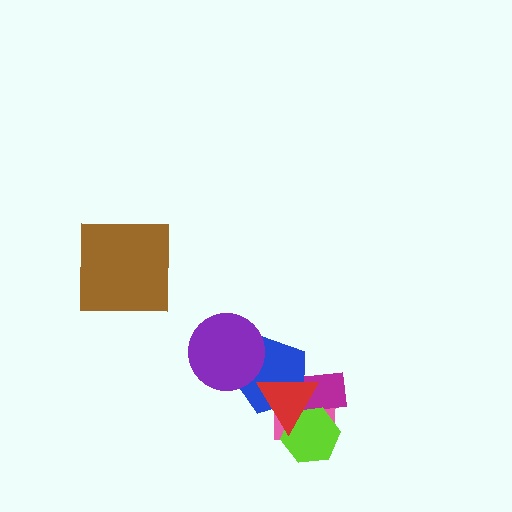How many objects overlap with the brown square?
0 objects overlap with the brown square.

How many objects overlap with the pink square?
4 objects overlap with the pink square.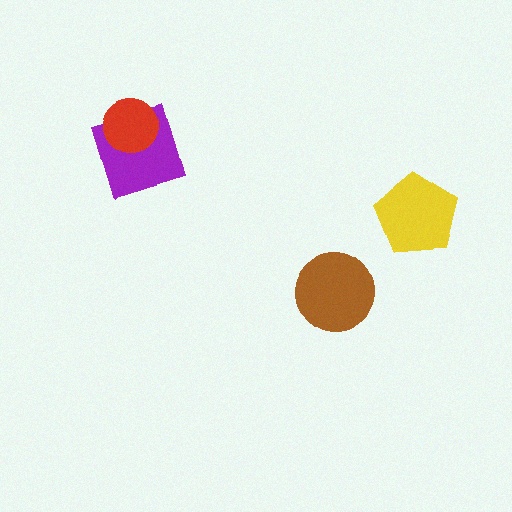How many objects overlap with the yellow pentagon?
0 objects overlap with the yellow pentagon.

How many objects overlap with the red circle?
1 object overlaps with the red circle.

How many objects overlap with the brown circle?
0 objects overlap with the brown circle.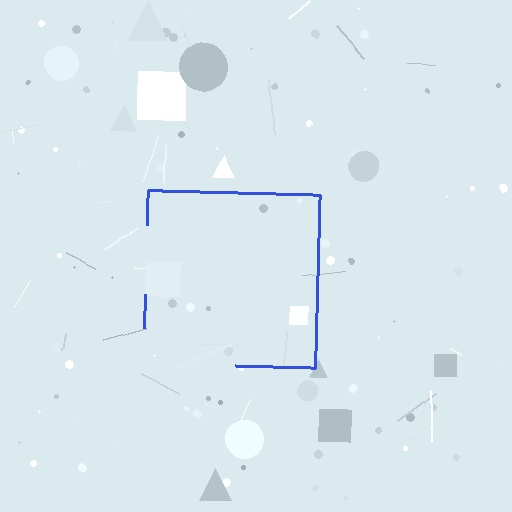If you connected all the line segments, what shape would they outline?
They would outline a square.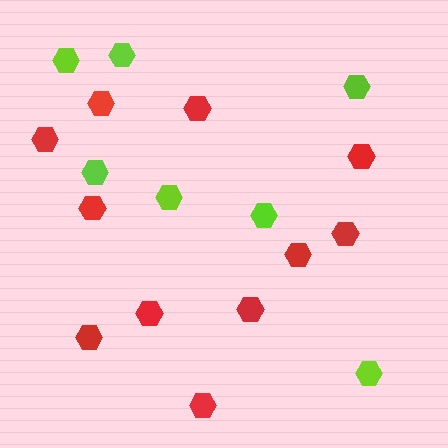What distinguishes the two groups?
There are 2 groups: one group of red hexagons (11) and one group of lime hexagons (7).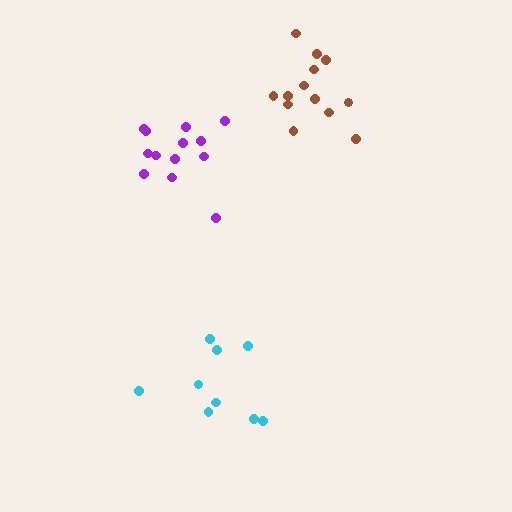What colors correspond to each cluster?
The clusters are colored: cyan, brown, purple.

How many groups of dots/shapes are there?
There are 3 groups.